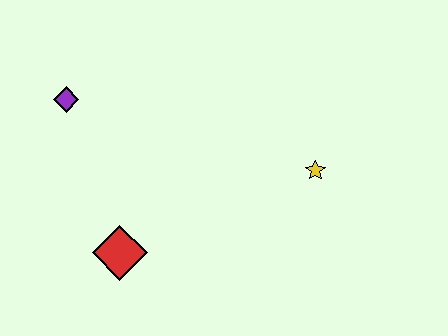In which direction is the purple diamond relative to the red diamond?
The purple diamond is above the red diamond.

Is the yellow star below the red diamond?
No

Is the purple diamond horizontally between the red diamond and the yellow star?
No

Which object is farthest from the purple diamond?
The yellow star is farthest from the purple diamond.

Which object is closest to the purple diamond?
The red diamond is closest to the purple diamond.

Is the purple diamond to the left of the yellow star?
Yes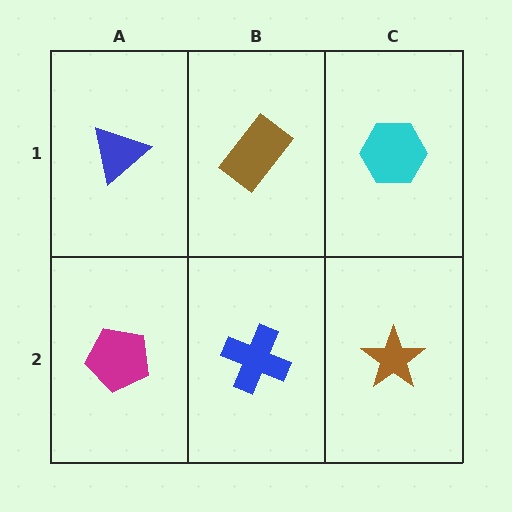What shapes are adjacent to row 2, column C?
A cyan hexagon (row 1, column C), a blue cross (row 2, column B).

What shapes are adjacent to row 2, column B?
A brown rectangle (row 1, column B), a magenta pentagon (row 2, column A), a brown star (row 2, column C).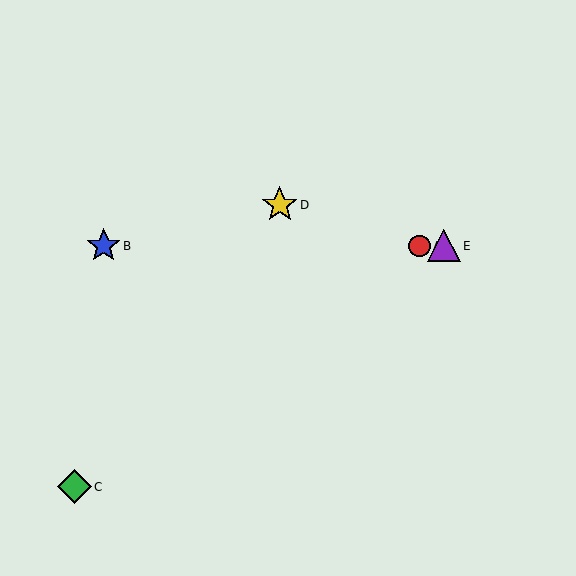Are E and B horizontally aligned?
Yes, both are at y≈246.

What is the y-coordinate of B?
Object B is at y≈246.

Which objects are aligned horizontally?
Objects A, B, E are aligned horizontally.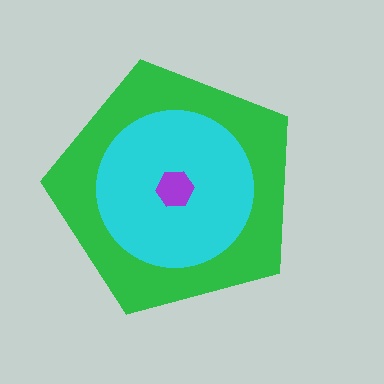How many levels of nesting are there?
3.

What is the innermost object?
The purple hexagon.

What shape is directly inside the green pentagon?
The cyan circle.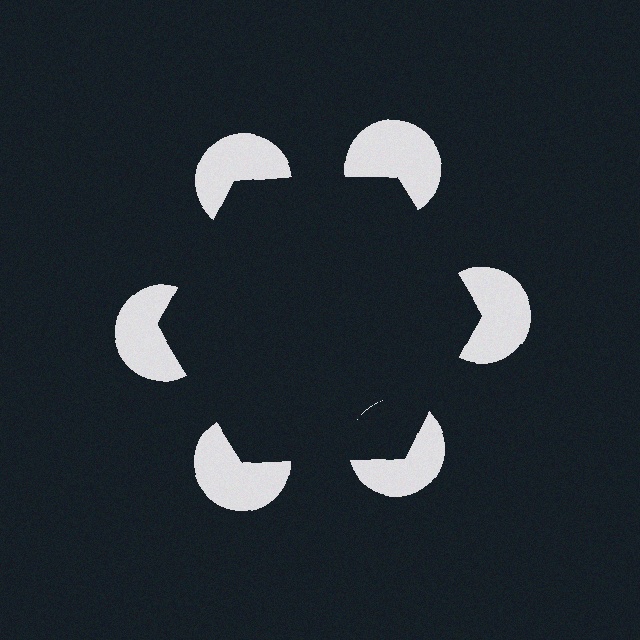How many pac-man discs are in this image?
There are 6 — one at each vertex of the illusory hexagon.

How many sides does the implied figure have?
6 sides.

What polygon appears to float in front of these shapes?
An illusory hexagon — its edges are inferred from the aligned wedge cuts in the pac-man discs, not physically drawn.